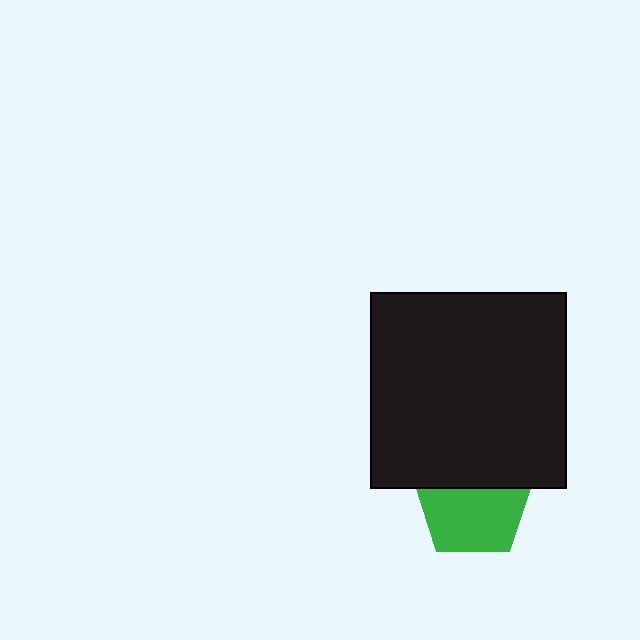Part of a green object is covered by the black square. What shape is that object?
It is a pentagon.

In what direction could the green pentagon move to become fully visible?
The green pentagon could move down. That would shift it out from behind the black square entirely.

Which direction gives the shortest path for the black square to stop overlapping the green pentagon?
Moving up gives the shortest separation.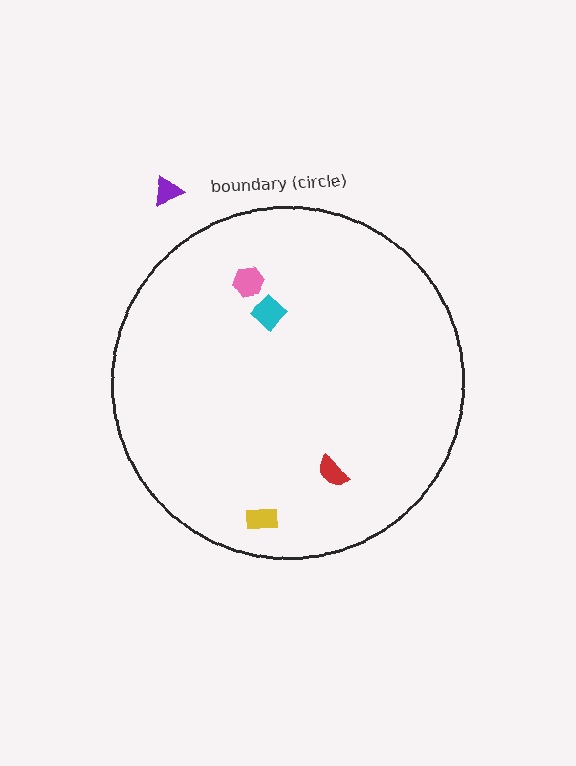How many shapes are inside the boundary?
4 inside, 1 outside.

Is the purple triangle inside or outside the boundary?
Outside.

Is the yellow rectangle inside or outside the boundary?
Inside.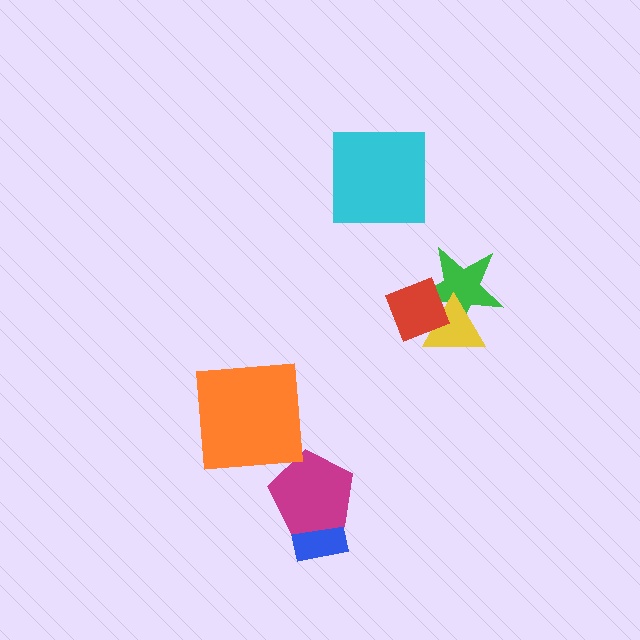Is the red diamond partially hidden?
No, no other shape covers it.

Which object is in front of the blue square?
The magenta pentagon is in front of the blue square.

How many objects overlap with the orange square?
0 objects overlap with the orange square.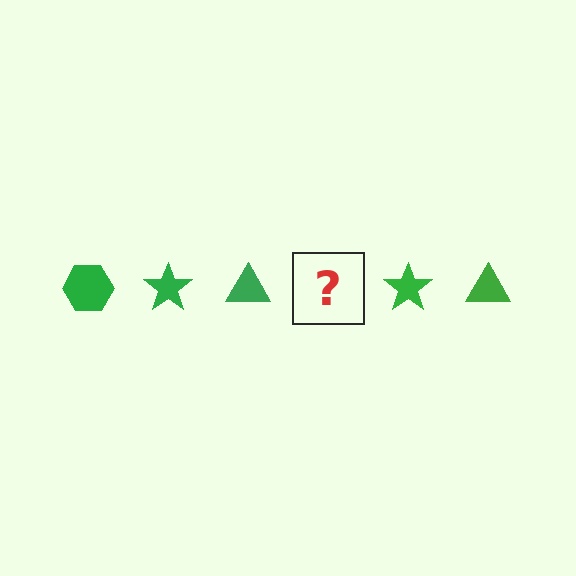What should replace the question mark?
The question mark should be replaced with a green hexagon.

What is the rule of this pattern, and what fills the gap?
The rule is that the pattern cycles through hexagon, star, triangle shapes in green. The gap should be filled with a green hexagon.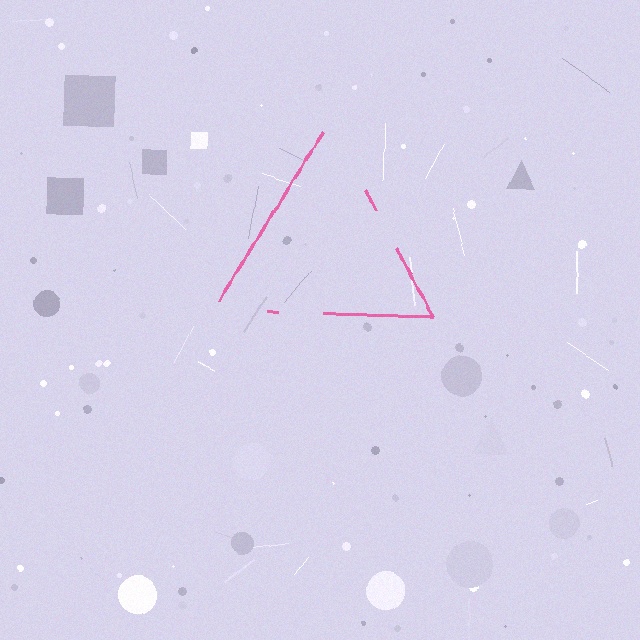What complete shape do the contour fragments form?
The contour fragments form a triangle.